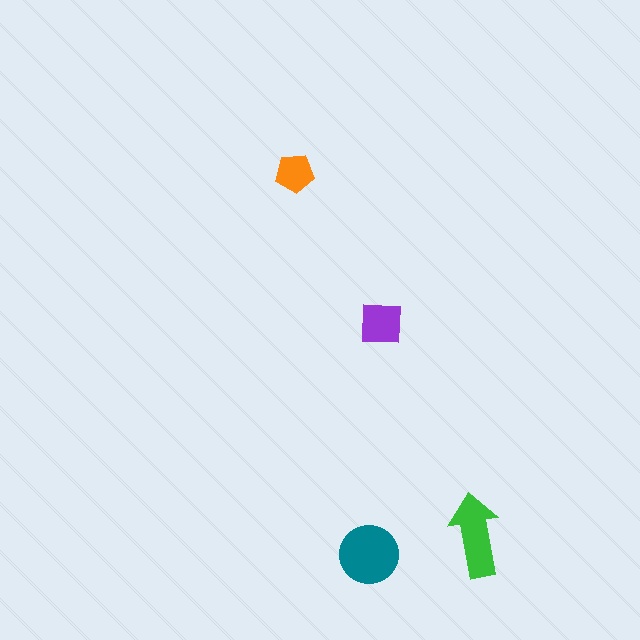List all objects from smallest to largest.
The orange pentagon, the purple square, the green arrow, the teal circle.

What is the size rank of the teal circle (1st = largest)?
1st.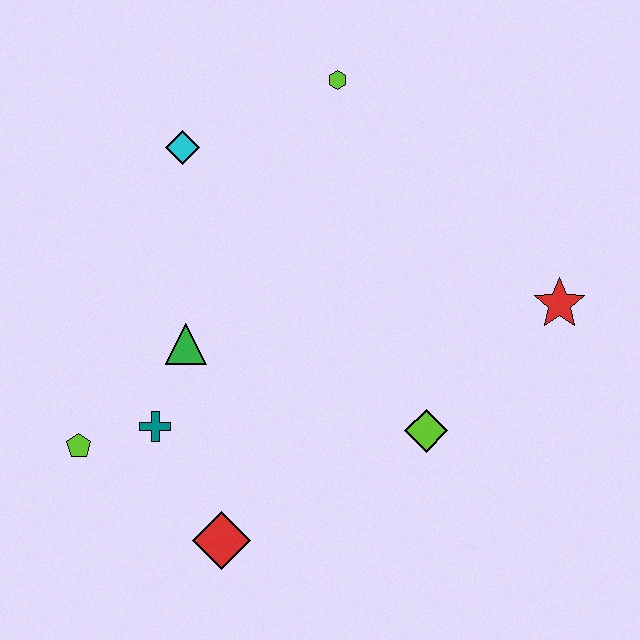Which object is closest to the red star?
The lime diamond is closest to the red star.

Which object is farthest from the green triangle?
The red star is farthest from the green triangle.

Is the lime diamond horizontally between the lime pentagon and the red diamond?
No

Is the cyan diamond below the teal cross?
No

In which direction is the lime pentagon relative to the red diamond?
The lime pentagon is to the left of the red diamond.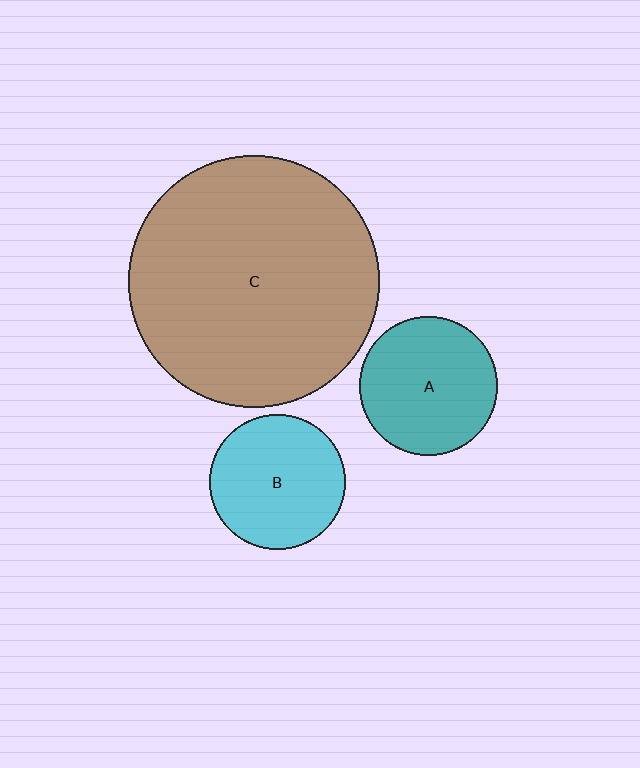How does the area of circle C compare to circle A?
Approximately 3.3 times.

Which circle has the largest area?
Circle C (brown).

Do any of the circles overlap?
No, none of the circles overlap.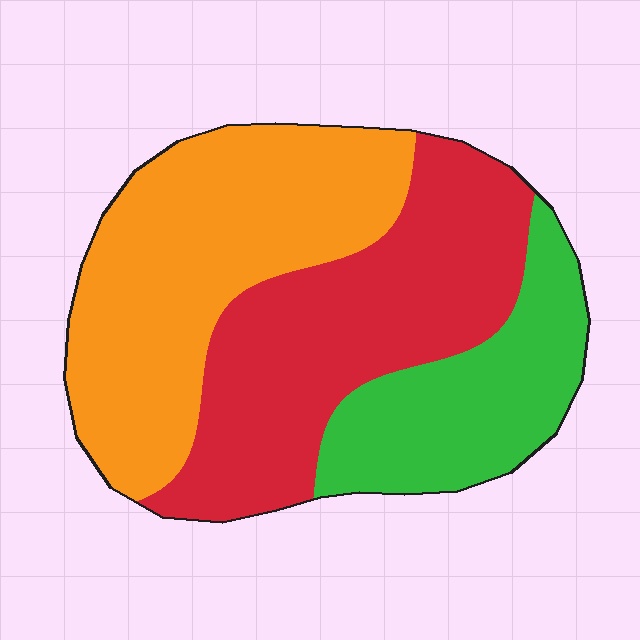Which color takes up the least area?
Green, at roughly 20%.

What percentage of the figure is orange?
Orange covers 40% of the figure.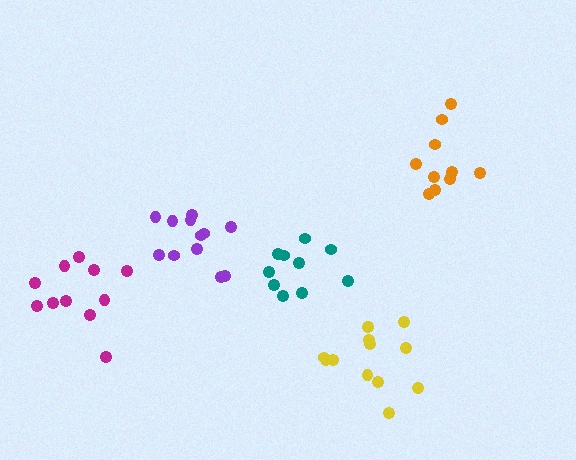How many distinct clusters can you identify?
There are 5 distinct clusters.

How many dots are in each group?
Group 1: 11 dots, Group 2: 10 dots, Group 3: 10 dots, Group 4: 12 dots, Group 5: 12 dots (55 total).